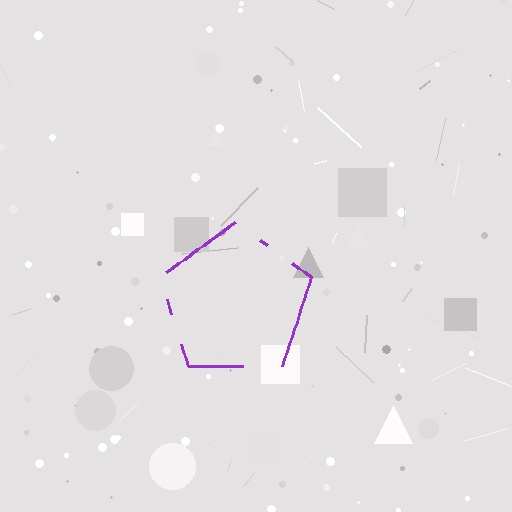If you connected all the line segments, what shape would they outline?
They would outline a pentagon.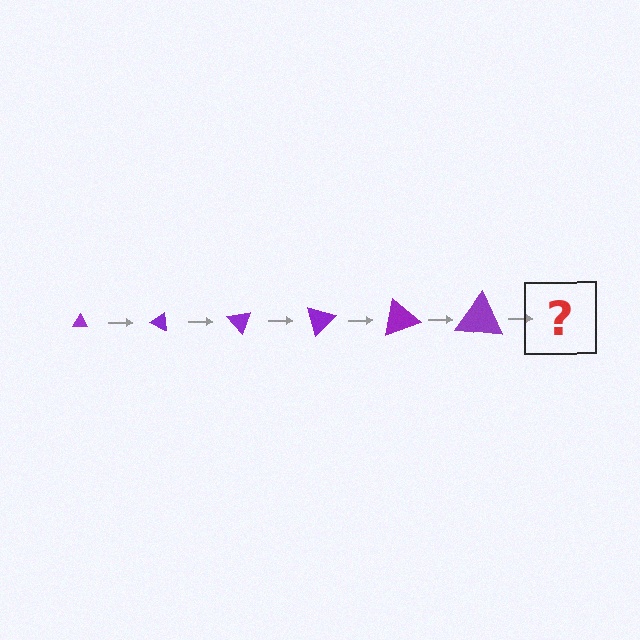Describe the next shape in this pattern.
It should be a triangle, larger than the previous one and rotated 150 degrees from the start.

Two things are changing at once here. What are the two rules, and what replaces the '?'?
The two rules are that the triangle grows larger each step and it rotates 25 degrees each step. The '?' should be a triangle, larger than the previous one and rotated 150 degrees from the start.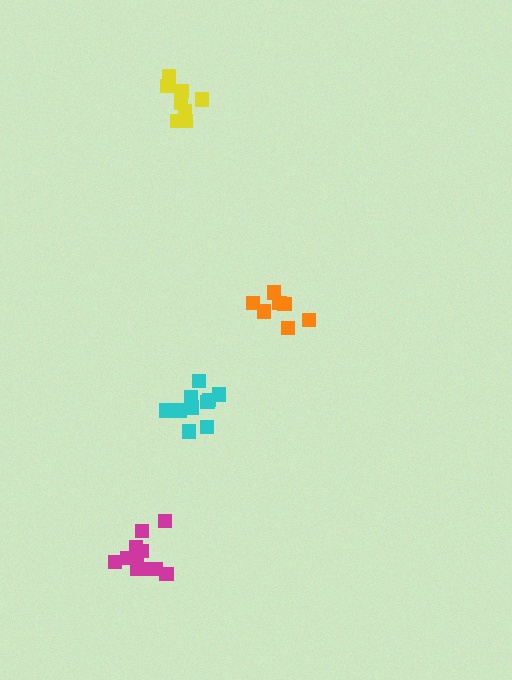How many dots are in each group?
Group 1: 8 dots, Group 2: 7 dots, Group 3: 11 dots, Group 4: 12 dots (38 total).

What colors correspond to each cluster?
The clusters are colored: yellow, orange, cyan, magenta.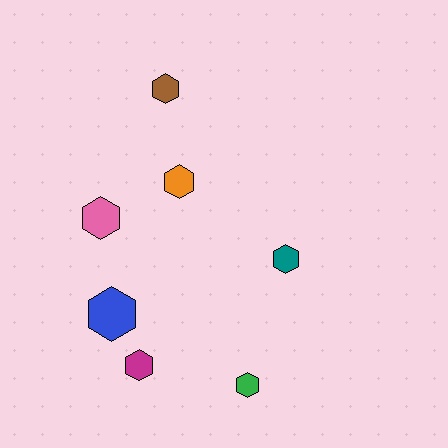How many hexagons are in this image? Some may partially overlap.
There are 7 hexagons.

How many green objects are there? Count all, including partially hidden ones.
There is 1 green object.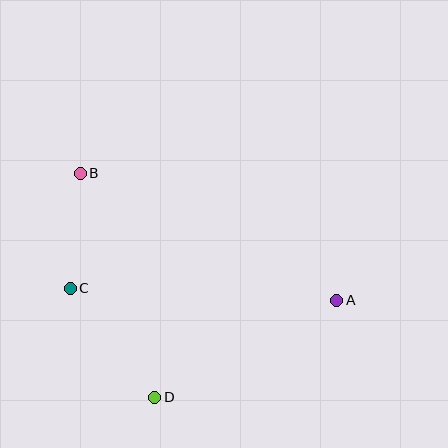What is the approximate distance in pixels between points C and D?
The distance between C and D is approximately 138 pixels.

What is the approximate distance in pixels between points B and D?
The distance between B and D is approximately 236 pixels.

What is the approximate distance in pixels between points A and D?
The distance between A and D is approximately 206 pixels.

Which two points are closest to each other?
Points B and C are closest to each other.